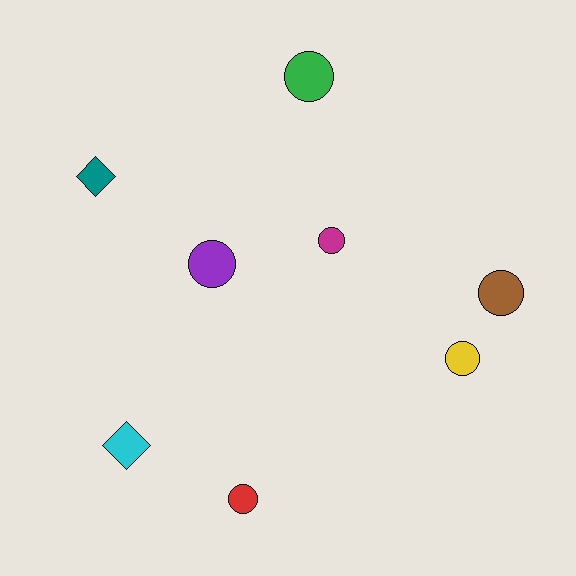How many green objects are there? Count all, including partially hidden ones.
There is 1 green object.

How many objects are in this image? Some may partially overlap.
There are 8 objects.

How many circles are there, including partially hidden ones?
There are 6 circles.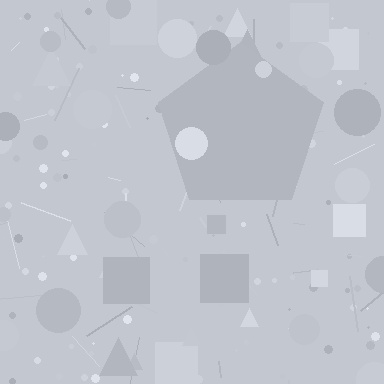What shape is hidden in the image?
A pentagon is hidden in the image.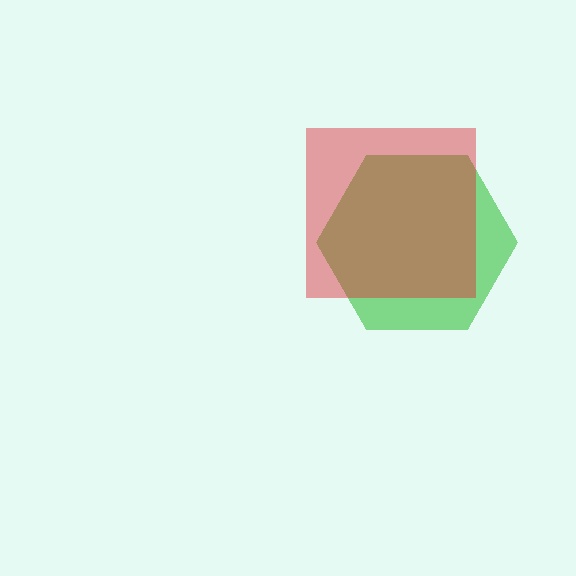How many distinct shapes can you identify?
There are 2 distinct shapes: a green hexagon, a red square.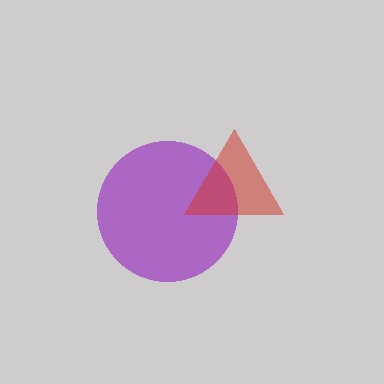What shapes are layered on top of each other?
The layered shapes are: a purple circle, a red triangle.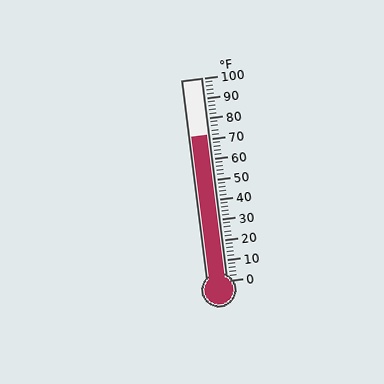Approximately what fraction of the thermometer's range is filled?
The thermometer is filled to approximately 70% of its range.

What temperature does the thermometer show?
The thermometer shows approximately 72°F.